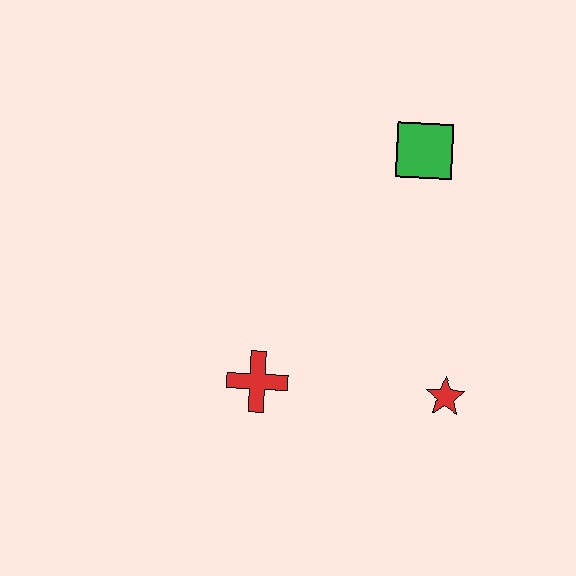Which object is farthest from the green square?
The red cross is farthest from the green square.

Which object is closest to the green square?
The red star is closest to the green square.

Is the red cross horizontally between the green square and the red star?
No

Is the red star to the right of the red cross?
Yes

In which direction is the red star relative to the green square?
The red star is below the green square.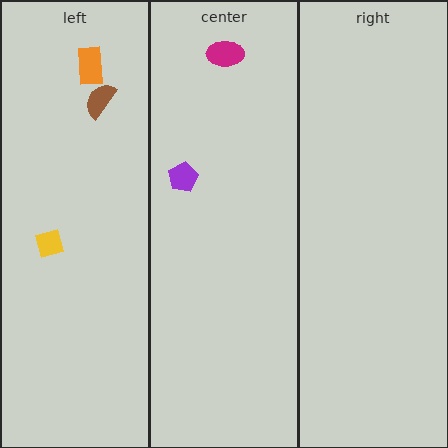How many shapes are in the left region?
3.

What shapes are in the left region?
The orange rectangle, the yellow diamond, the brown semicircle.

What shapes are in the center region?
The purple pentagon, the magenta ellipse.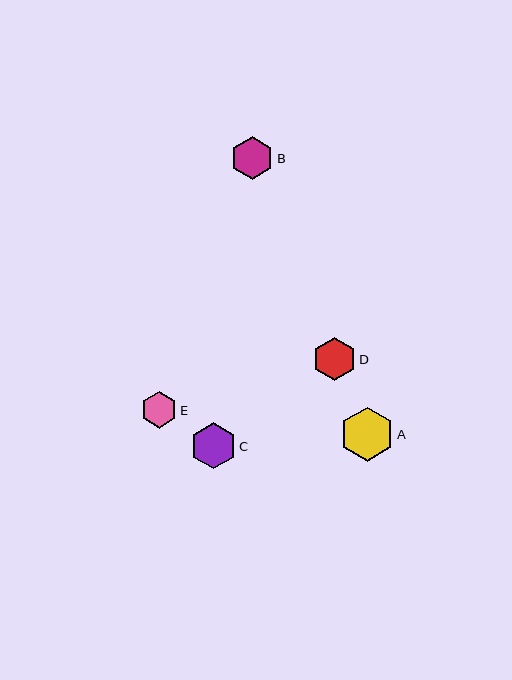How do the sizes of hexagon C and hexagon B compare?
Hexagon C and hexagon B are approximately the same size.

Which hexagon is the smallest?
Hexagon E is the smallest with a size of approximately 37 pixels.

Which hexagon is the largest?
Hexagon A is the largest with a size of approximately 54 pixels.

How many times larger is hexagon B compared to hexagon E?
Hexagon B is approximately 1.2 times the size of hexagon E.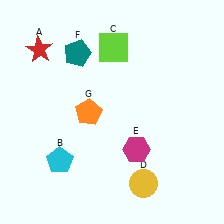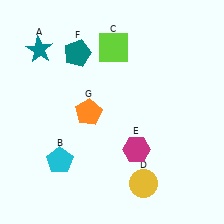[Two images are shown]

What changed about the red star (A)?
In Image 1, A is red. In Image 2, it changed to teal.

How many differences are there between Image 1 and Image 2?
There is 1 difference between the two images.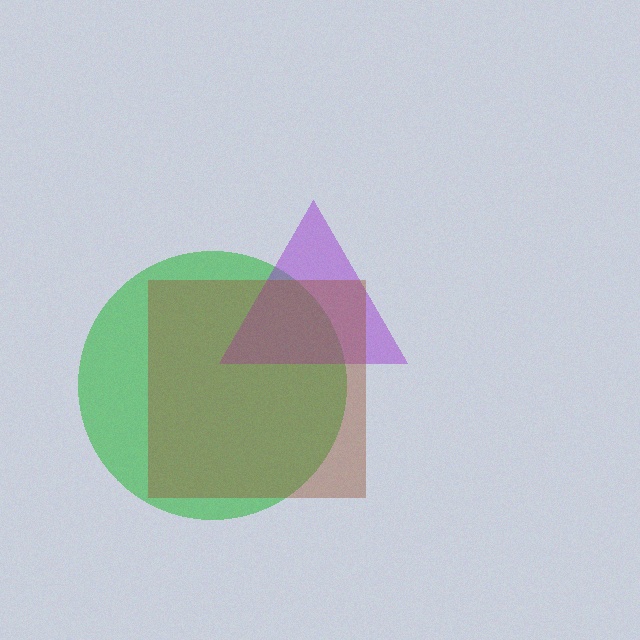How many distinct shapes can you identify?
There are 3 distinct shapes: a green circle, a purple triangle, a brown square.